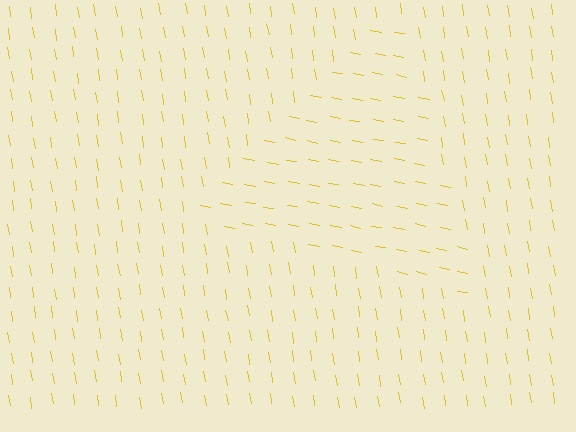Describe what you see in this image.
The image is filled with small yellow line segments. A triangle region in the image has lines oriented differently from the surrounding lines, creating a visible texture boundary.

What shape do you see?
I see a triangle.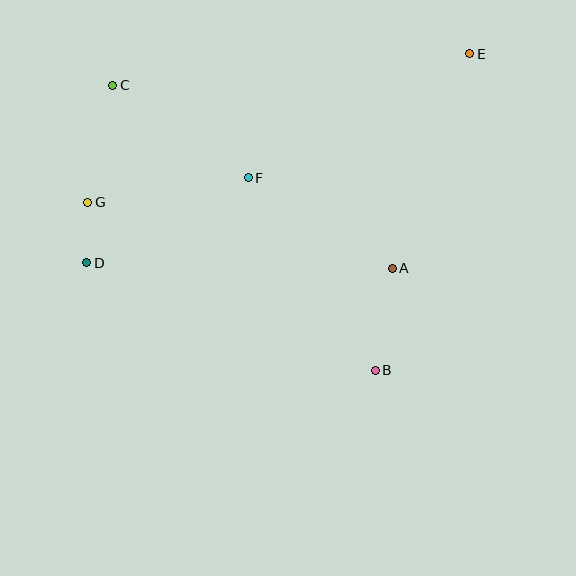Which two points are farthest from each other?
Points D and E are farthest from each other.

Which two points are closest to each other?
Points D and G are closest to each other.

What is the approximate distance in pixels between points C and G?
The distance between C and G is approximately 119 pixels.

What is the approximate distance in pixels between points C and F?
The distance between C and F is approximately 164 pixels.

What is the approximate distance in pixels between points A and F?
The distance between A and F is approximately 170 pixels.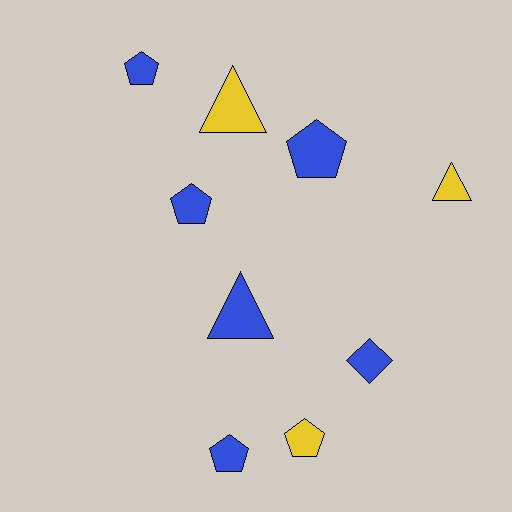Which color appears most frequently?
Blue, with 6 objects.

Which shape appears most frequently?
Pentagon, with 5 objects.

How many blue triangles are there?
There is 1 blue triangle.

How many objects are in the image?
There are 9 objects.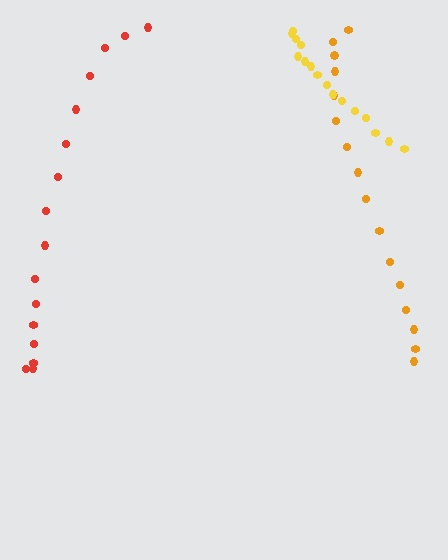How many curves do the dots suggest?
There are 3 distinct paths.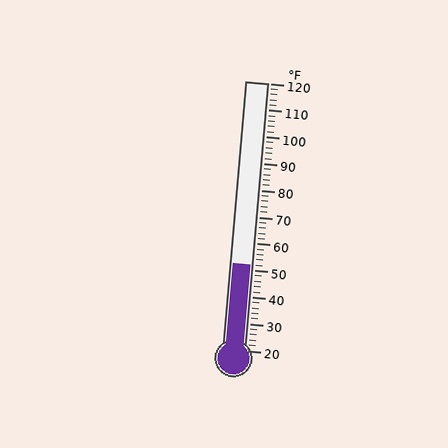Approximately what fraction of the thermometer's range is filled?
The thermometer is filled to approximately 30% of its range.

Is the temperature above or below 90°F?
The temperature is below 90°F.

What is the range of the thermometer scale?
The thermometer scale ranges from 20°F to 120°F.